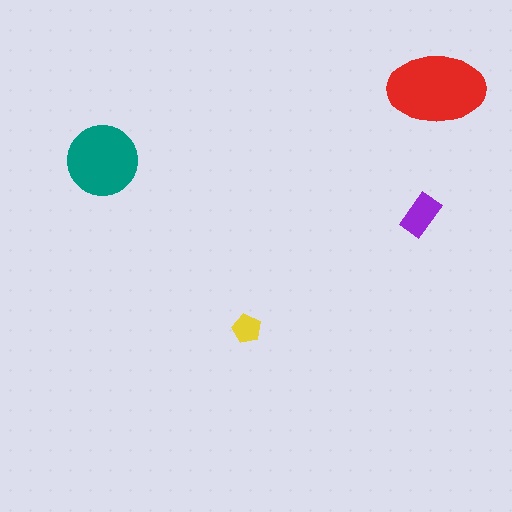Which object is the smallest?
The yellow pentagon.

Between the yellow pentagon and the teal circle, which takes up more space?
The teal circle.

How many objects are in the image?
There are 4 objects in the image.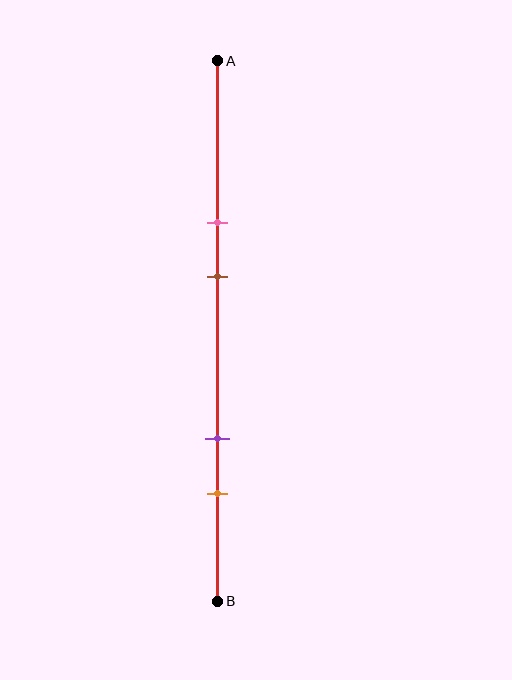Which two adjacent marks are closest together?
The pink and brown marks are the closest adjacent pair.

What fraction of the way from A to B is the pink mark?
The pink mark is approximately 30% (0.3) of the way from A to B.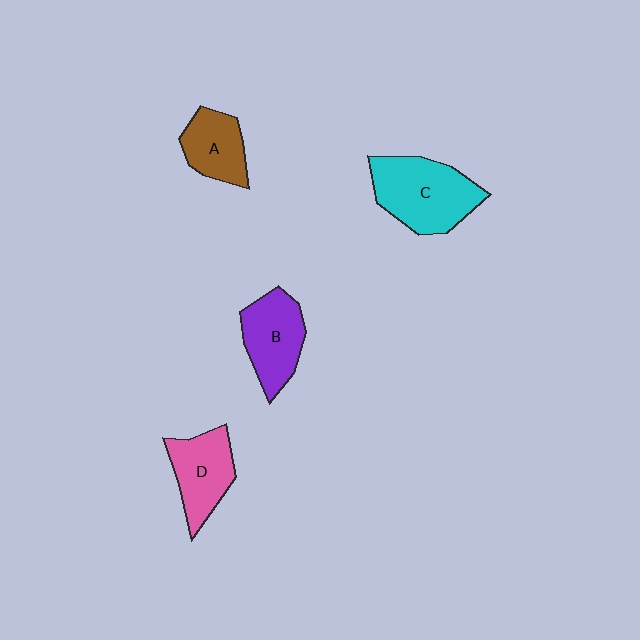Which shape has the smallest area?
Shape A (brown).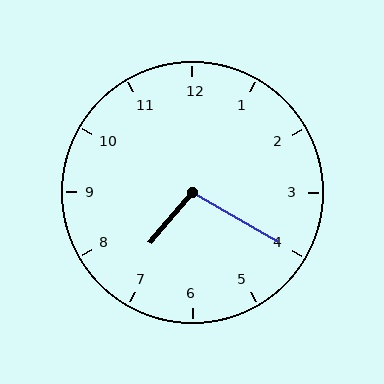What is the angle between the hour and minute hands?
Approximately 100 degrees.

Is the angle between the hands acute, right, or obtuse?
It is obtuse.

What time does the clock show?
7:20.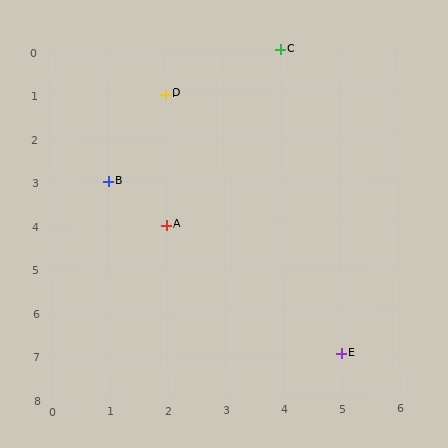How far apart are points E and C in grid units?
Points E and C are 1 column and 7 rows apart (about 7.1 grid units diagonally).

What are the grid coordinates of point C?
Point C is at grid coordinates (4, 0).